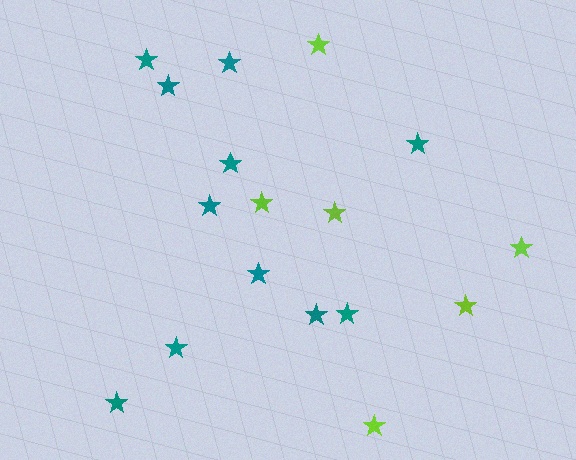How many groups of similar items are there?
There are 2 groups: one group of lime stars (6) and one group of teal stars (11).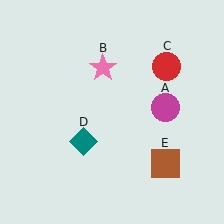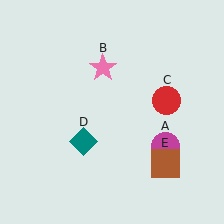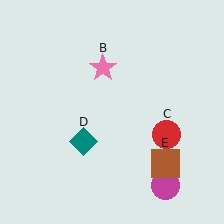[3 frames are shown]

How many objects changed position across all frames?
2 objects changed position: magenta circle (object A), red circle (object C).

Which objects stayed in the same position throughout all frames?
Pink star (object B) and teal diamond (object D) and brown square (object E) remained stationary.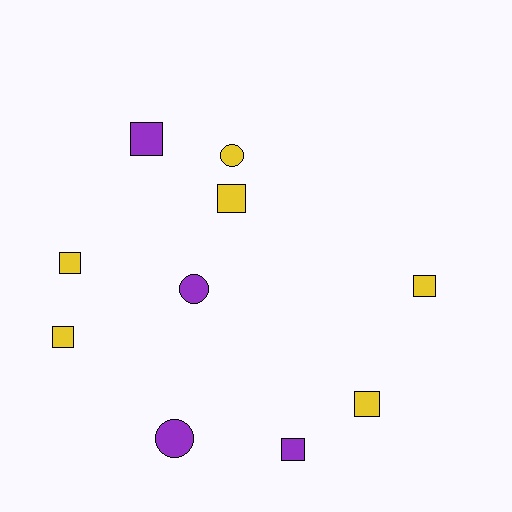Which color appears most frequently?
Yellow, with 6 objects.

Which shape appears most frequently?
Square, with 7 objects.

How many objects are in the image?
There are 10 objects.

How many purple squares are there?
There are 2 purple squares.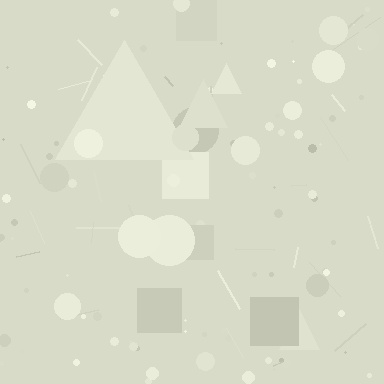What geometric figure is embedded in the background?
A triangle is embedded in the background.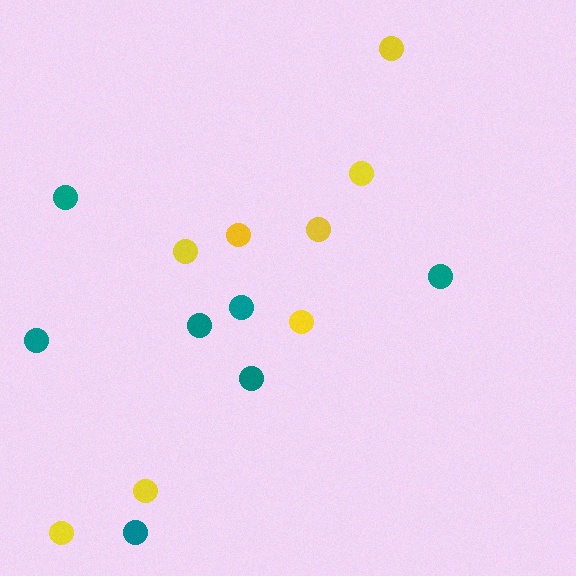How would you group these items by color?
There are 2 groups: one group of teal circles (7) and one group of yellow circles (8).